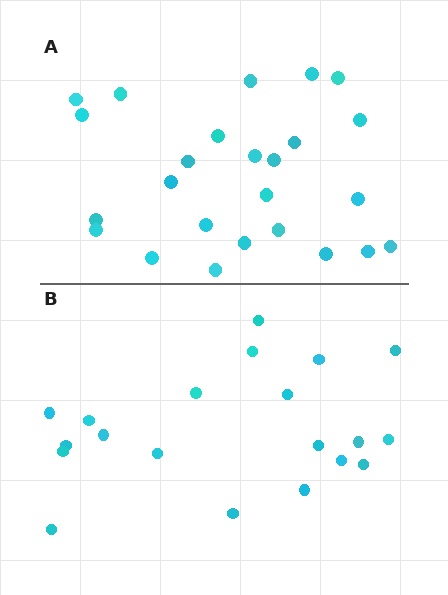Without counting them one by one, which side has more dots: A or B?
Region A (the top region) has more dots.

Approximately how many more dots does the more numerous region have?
Region A has about 5 more dots than region B.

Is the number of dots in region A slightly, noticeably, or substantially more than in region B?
Region A has noticeably more, but not dramatically so. The ratio is roughly 1.2 to 1.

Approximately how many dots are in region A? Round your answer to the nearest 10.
About 20 dots. (The exact count is 25, which rounds to 20.)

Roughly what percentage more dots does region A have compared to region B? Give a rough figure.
About 25% more.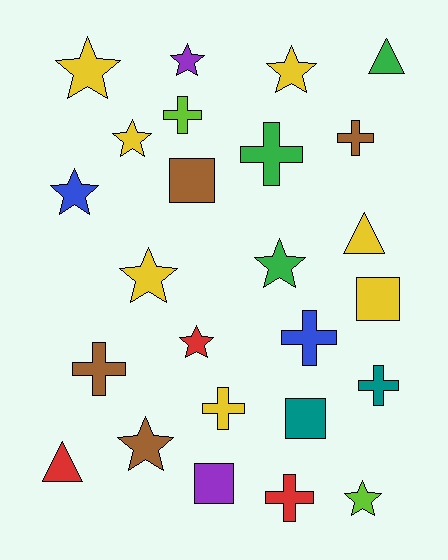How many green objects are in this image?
There are 3 green objects.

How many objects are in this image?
There are 25 objects.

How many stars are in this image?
There are 10 stars.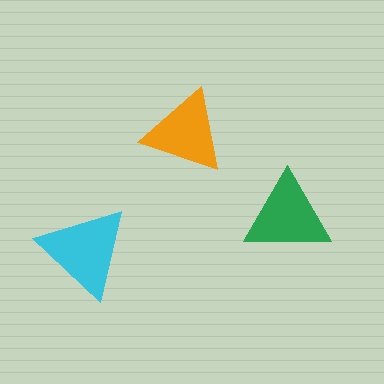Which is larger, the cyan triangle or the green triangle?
The cyan one.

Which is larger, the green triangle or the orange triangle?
The green one.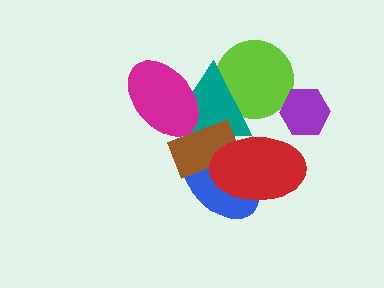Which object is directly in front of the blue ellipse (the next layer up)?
The brown rectangle is directly in front of the blue ellipse.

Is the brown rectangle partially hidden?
Yes, it is partially covered by another shape.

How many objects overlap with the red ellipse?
3 objects overlap with the red ellipse.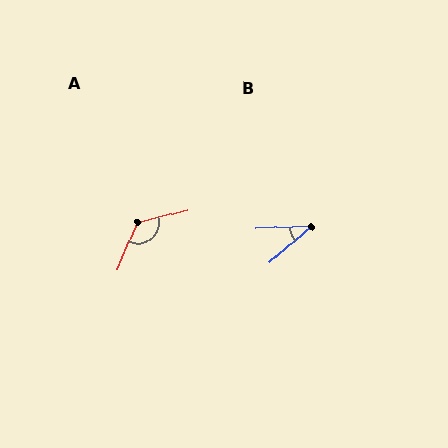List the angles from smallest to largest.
B (38°), A (127°).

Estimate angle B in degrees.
Approximately 38 degrees.